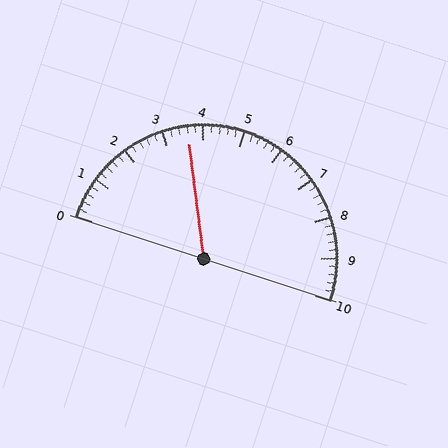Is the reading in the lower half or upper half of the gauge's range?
The reading is in the lower half of the range (0 to 10).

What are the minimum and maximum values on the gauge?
The gauge ranges from 0 to 10.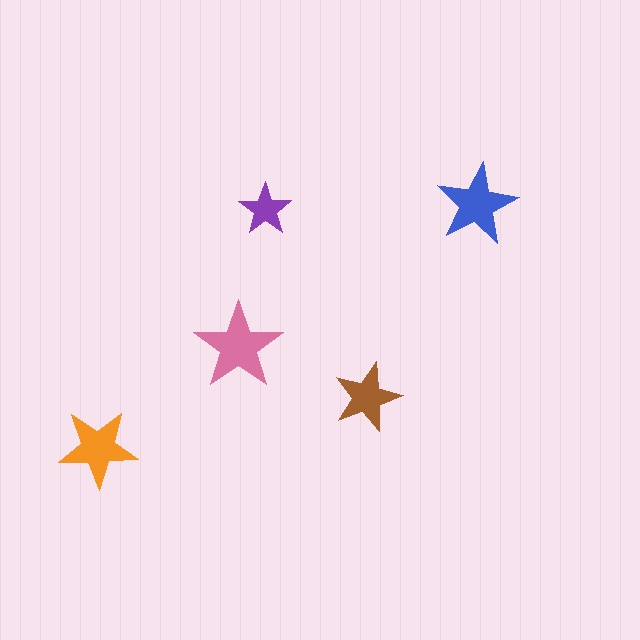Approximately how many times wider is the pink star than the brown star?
About 1.5 times wider.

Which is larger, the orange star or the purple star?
The orange one.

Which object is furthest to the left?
The orange star is leftmost.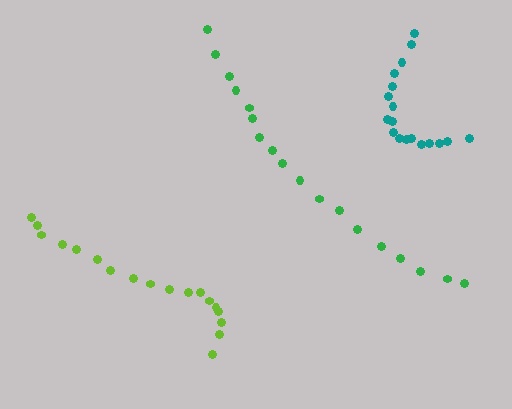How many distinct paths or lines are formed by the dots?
There are 3 distinct paths.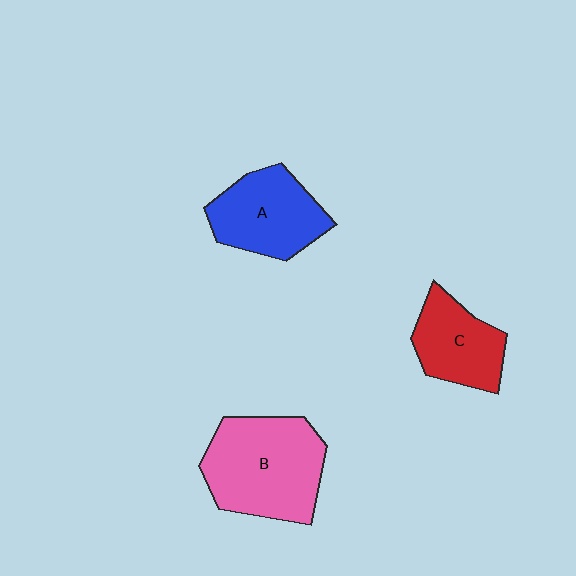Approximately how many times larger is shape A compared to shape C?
Approximately 1.2 times.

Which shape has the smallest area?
Shape C (red).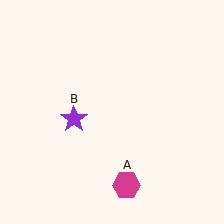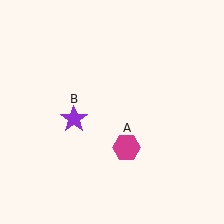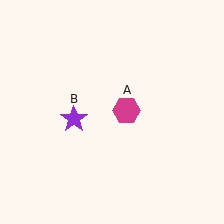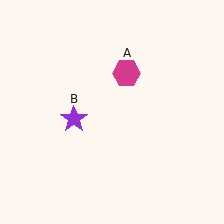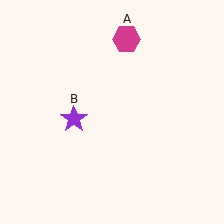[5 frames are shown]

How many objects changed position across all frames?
1 object changed position: magenta hexagon (object A).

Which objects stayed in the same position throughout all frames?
Purple star (object B) remained stationary.